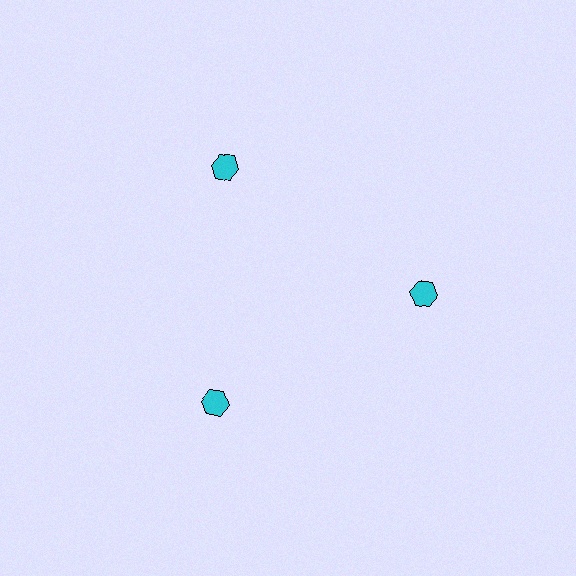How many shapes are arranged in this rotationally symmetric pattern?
There are 3 shapes, arranged in 3 groups of 1.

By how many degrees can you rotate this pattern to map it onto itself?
The pattern maps onto itself every 120 degrees of rotation.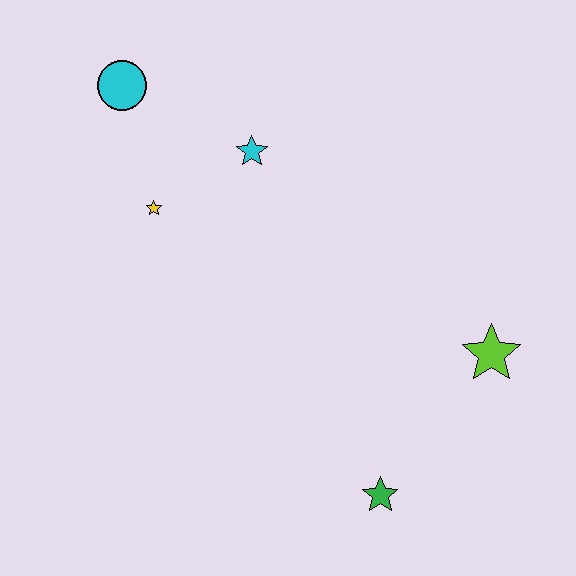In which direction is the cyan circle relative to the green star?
The cyan circle is above the green star.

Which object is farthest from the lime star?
The cyan circle is farthest from the lime star.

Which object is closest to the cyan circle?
The yellow star is closest to the cyan circle.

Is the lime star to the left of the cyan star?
No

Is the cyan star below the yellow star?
No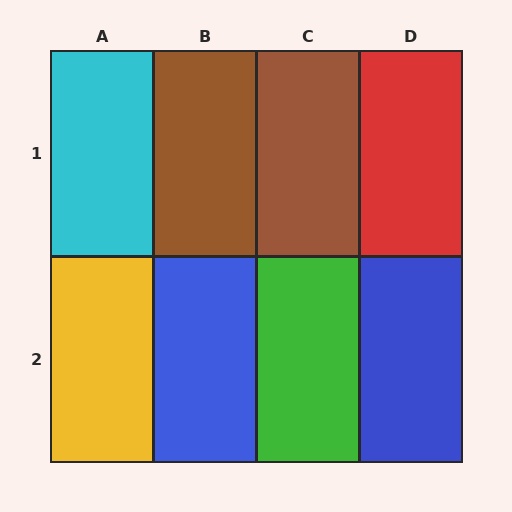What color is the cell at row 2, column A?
Yellow.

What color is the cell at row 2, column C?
Green.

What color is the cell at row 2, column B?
Blue.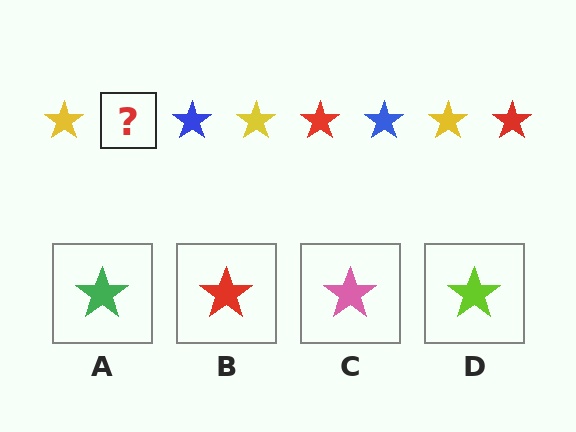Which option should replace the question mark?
Option B.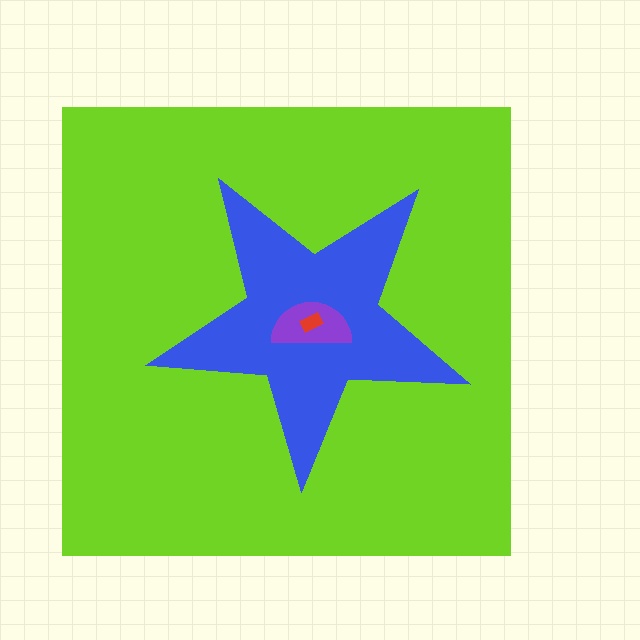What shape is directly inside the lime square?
The blue star.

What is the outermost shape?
The lime square.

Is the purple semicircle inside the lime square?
Yes.